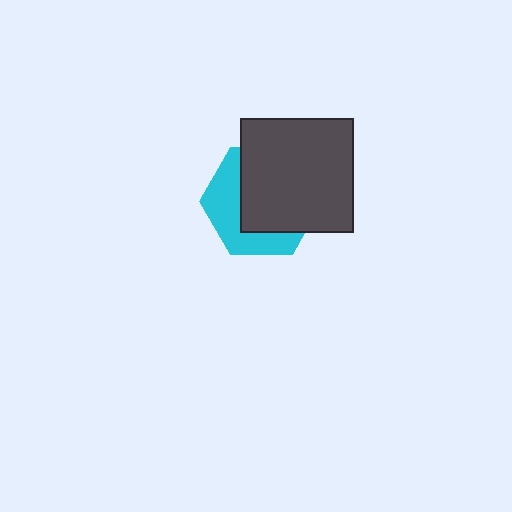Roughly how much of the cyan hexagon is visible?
A small part of it is visible (roughly 40%).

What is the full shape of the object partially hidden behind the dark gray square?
The partially hidden object is a cyan hexagon.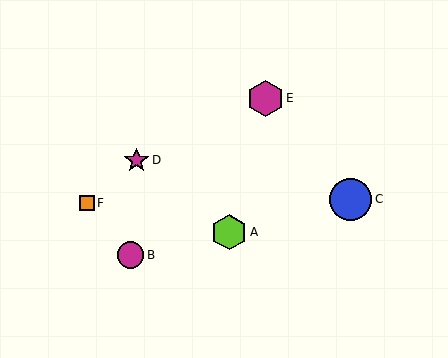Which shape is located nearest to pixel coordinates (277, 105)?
The magenta hexagon (labeled E) at (265, 98) is nearest to that location.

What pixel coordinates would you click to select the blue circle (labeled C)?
Click at (351, 199) to select the blue circle C.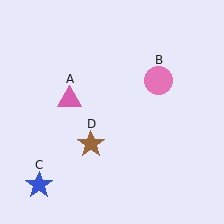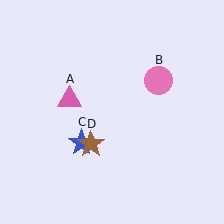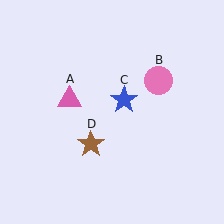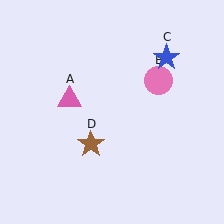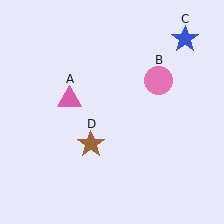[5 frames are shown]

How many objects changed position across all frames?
1 object changed position: blue star (object C).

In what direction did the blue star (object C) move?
The blue star (object C) moved up and to the right.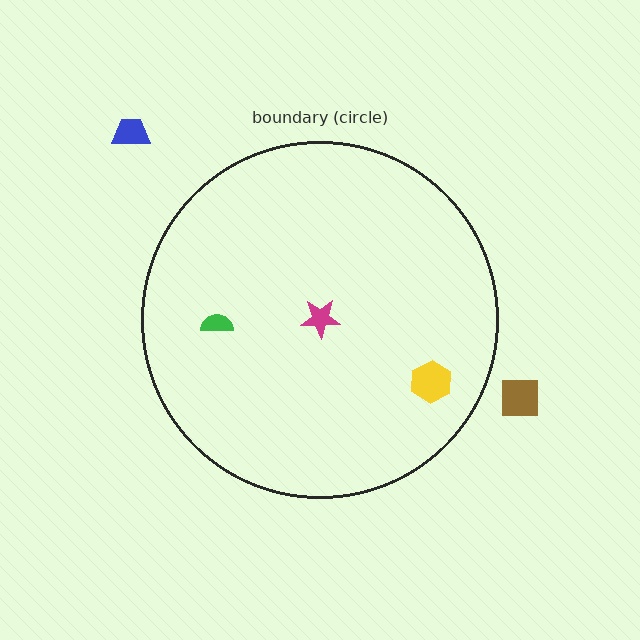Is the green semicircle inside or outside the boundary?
Inside.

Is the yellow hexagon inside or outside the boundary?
Inside.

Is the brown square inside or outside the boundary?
Outside.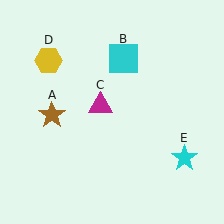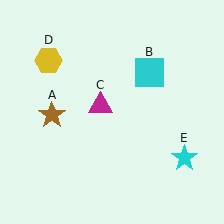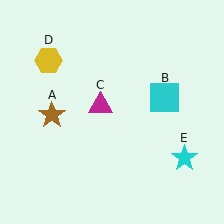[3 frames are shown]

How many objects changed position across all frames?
1 object changed position: cyan square (object B).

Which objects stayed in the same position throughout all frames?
Brown star (object A) and magenta triangle (object C) and yellow hexagon (object D) and cyan star (object E) remained stationary.